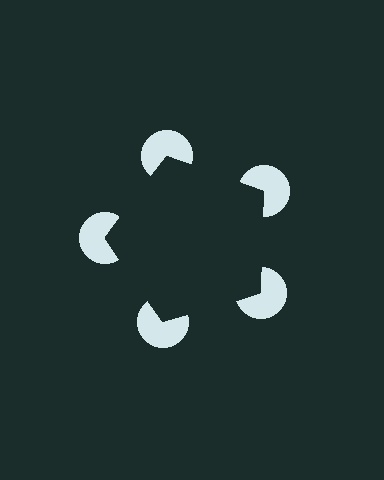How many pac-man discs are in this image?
There are 5 — one at each vertex of the illusory pentagon.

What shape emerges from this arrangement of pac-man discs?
An illusory pentagon — its edges are inferred from the aligned wedge cuts in the pac-man discs, not physically drawn.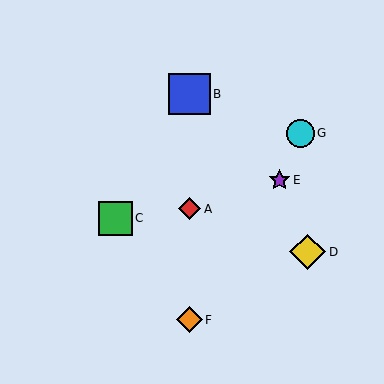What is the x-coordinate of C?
Object C is at x≈115.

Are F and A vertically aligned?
Yes, both are at x≈190.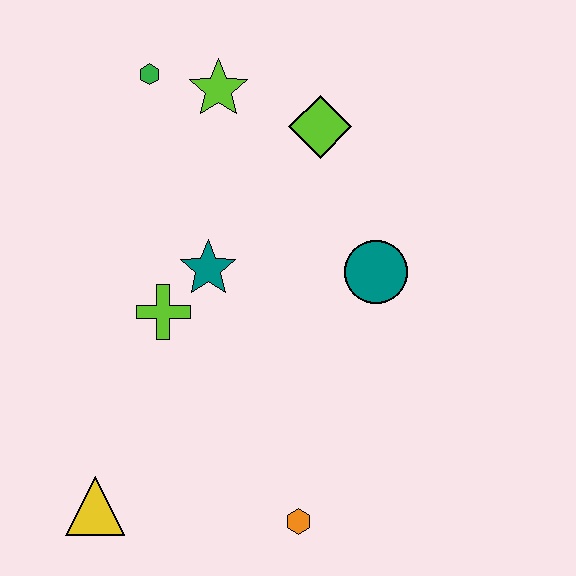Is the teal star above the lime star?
No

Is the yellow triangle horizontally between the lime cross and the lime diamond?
No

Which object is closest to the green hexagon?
The lime star is closest to the green hexagon.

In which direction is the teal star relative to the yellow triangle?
The teal star is above the yellow triangle.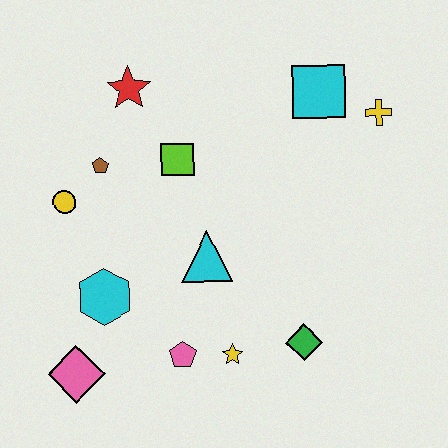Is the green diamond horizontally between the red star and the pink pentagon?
No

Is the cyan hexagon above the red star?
No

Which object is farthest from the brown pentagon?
The yellow cross is farthest from the brown pentagon.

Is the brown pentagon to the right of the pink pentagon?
No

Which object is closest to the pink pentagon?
The yellow star is closest to the pink pentagon.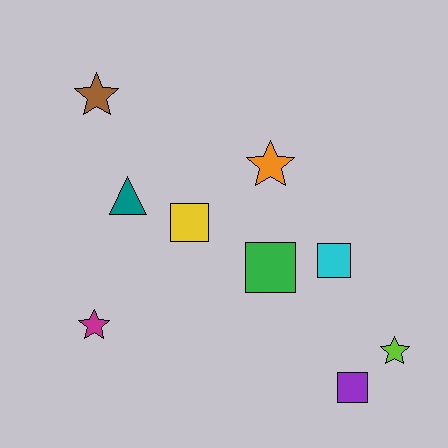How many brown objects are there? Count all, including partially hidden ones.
There is 1 brown object.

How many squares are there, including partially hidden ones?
There are 4 squares.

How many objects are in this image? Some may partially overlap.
There are 9 objects.